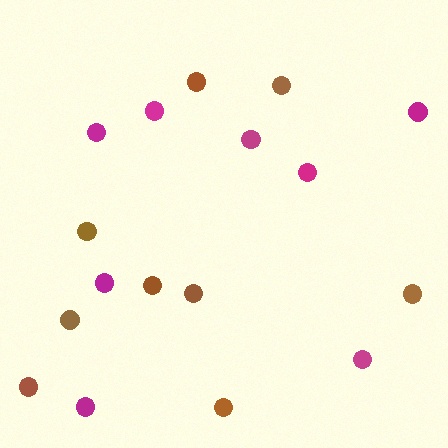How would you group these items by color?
There are 2 groups: one group of magenta circles (8) and one group of brown circles (9).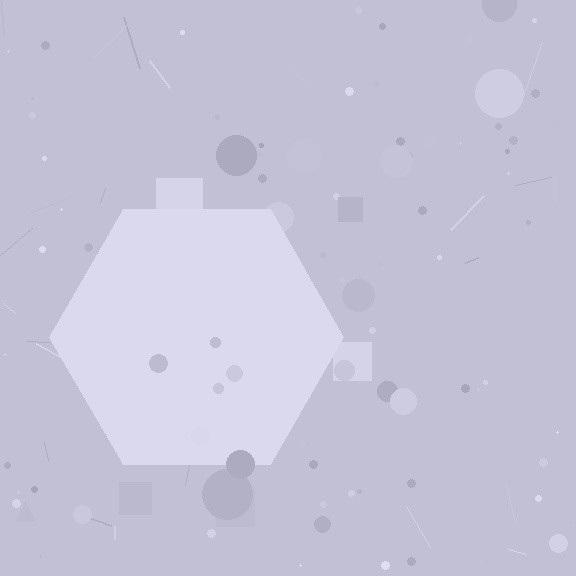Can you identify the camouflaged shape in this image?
The camouflaged shape is a hexagon.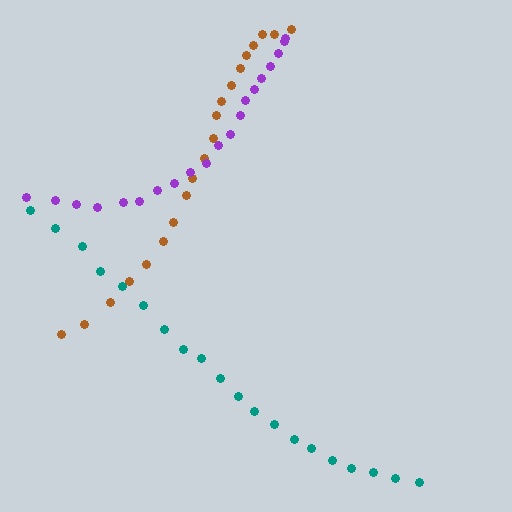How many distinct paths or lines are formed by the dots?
There are 3 distinct paths.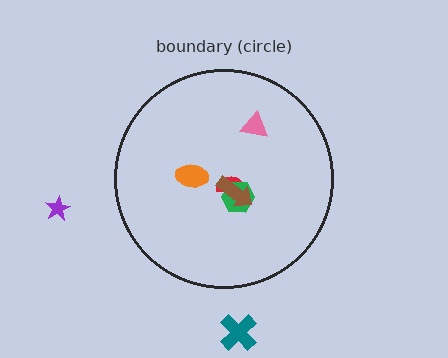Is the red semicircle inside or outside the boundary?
Inside.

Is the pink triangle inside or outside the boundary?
Inside.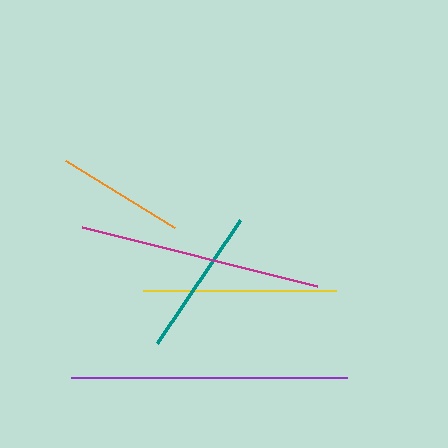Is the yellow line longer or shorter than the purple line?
The purple line is longer than the yellow line.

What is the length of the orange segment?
The orange segment is approximately 128 pixels long.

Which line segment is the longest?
The purple line is the longest at approximately 276 pixels.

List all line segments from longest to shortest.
From longest to shortest: purple, magenta, yellow, teal, orange.